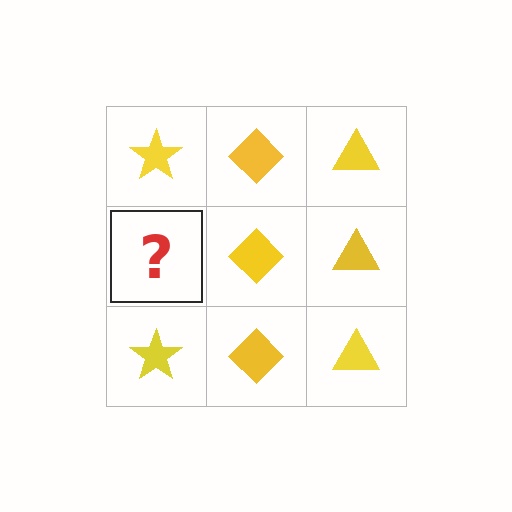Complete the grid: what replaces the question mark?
The question mark should be replaced with a yellow star.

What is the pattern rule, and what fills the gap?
The rule is that each column has a consistent shape. The gap should be filled with a yellow star.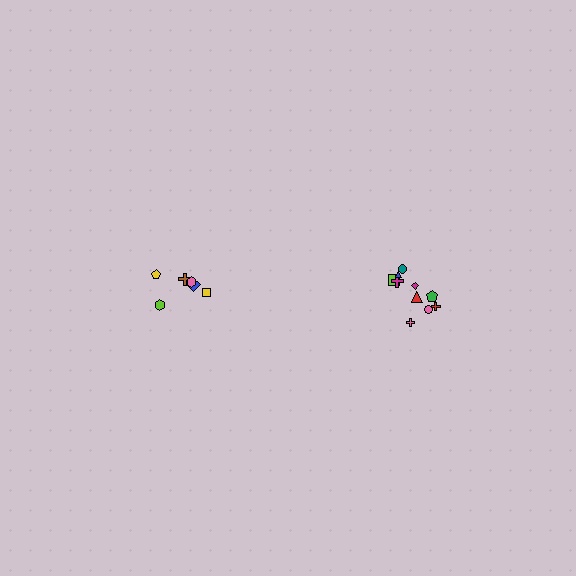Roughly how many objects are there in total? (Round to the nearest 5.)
Roughly 15 objects in total.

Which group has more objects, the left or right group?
The right group.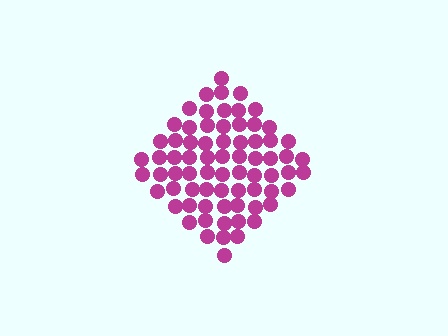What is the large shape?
The large shape is a diamond.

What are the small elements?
The small elements are circles.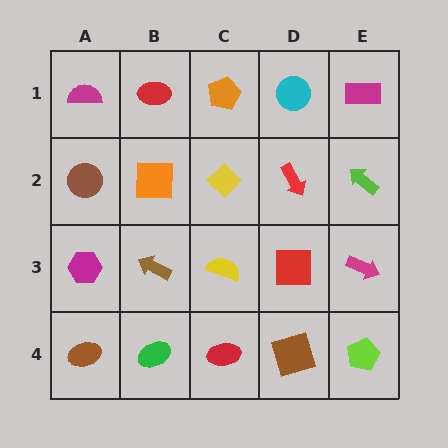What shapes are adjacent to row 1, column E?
A lime arrow (row 2, column E), a cyan circle (row 1, column D).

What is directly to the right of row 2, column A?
An orange square.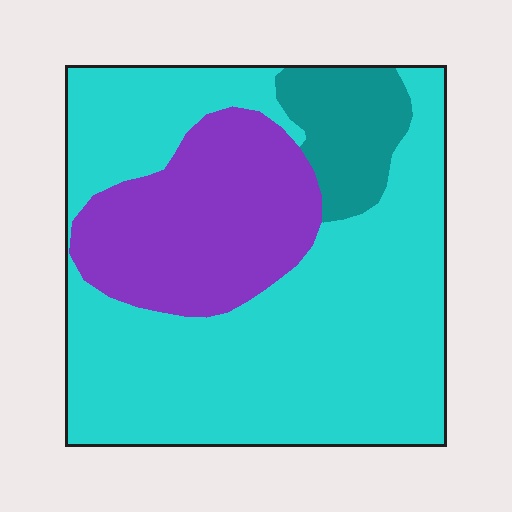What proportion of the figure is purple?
Purple takes up between a sixth and a third of the figure.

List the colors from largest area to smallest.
From largest to smallest: cyan, purple, teal.